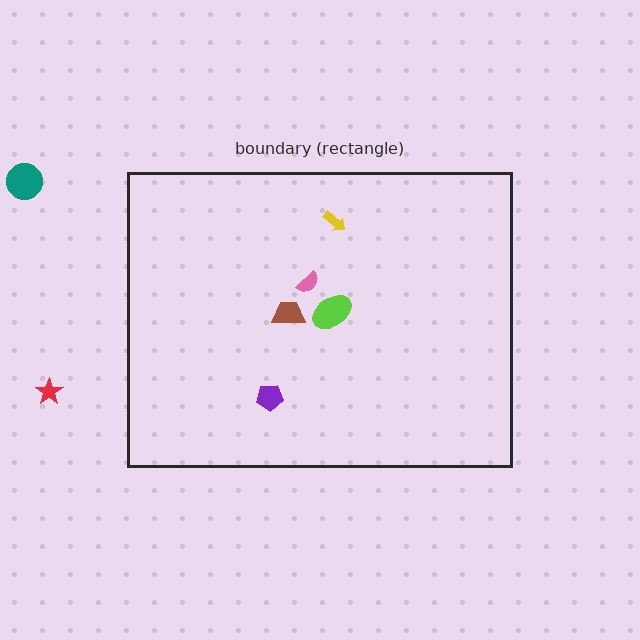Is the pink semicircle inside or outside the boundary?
Inside.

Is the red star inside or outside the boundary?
Outside.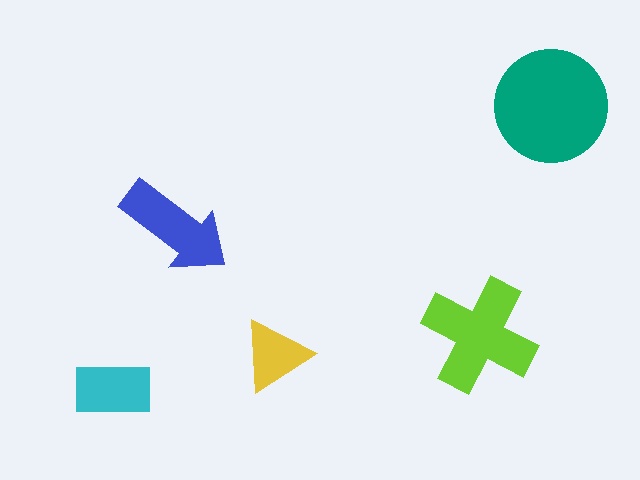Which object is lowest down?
The cyan rectangle is bottommost.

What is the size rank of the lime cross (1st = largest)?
2nd.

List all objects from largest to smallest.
The teal circle, the lime cross, the blue arrow, the cyan rectangle, the yellow triangle.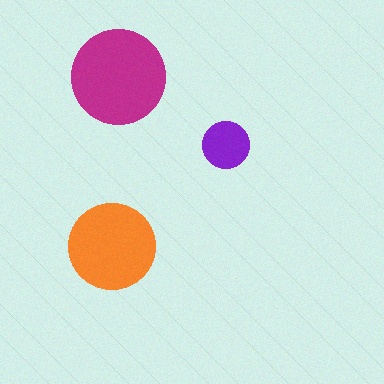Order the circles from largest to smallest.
the magenta one, the orange one, the purple one.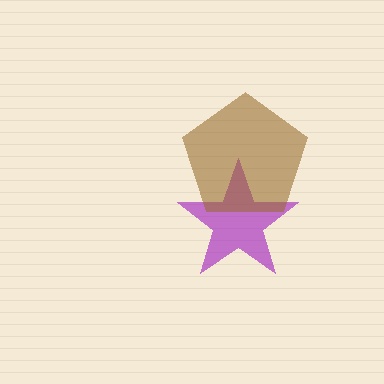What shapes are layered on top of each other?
The layered shapes are: a purple star, a brown pentagon.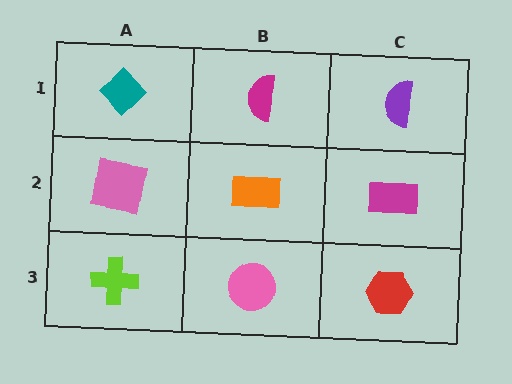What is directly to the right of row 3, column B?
A red hexagon.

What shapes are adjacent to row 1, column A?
A pink square (row 2, column A), a magenta semicircle (row 1, column B).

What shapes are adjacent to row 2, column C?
A purple semicircle (row 1, column C), a red hexagon (row 3, column C), an orange rectangle (row 2, column B).